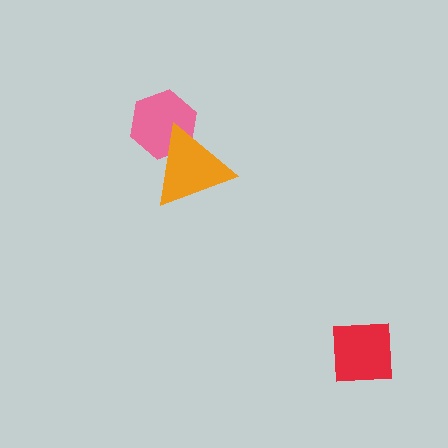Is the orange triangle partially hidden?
No, no other shape covers it.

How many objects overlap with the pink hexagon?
1 object overlaps with the pink hexagon.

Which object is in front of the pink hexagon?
The orange triangle is in front of the pink hexagon.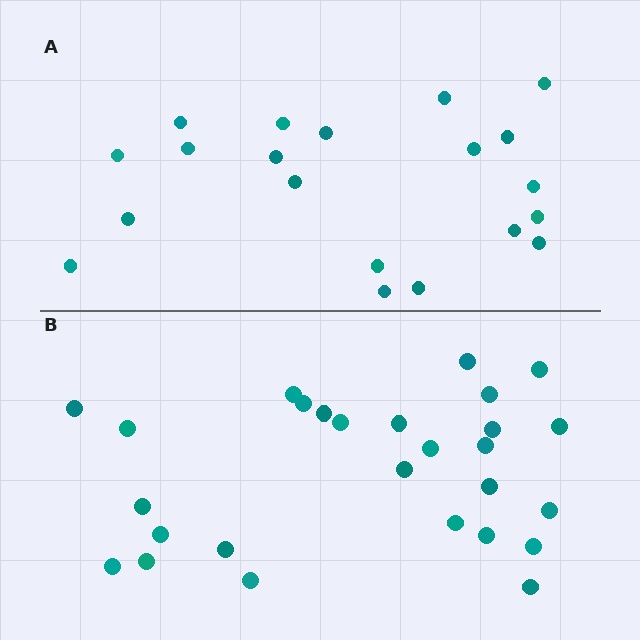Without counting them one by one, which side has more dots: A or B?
Region B (the bottom region) has more dots.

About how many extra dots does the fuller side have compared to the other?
Region B has roughly 8 or so more dots than region A.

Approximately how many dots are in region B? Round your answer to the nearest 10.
About 30 dots. (The exact count is 27, which rounds to 30.)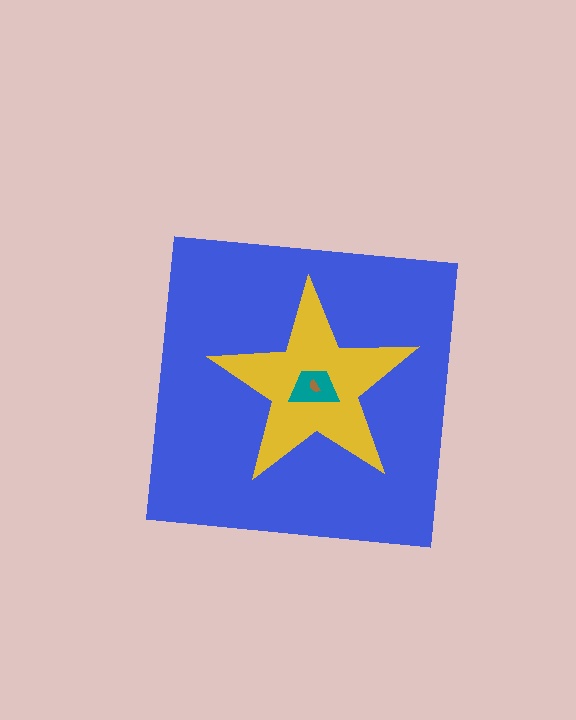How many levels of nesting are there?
4.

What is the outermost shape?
The blue square.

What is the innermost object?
The brown semicircle.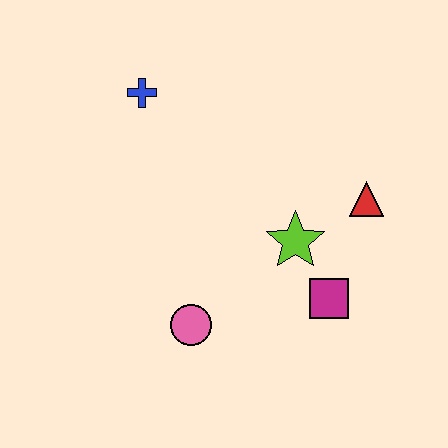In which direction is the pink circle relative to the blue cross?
The pink circle is below the blue cross.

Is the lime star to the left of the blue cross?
No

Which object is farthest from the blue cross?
The magenta square is farthest from the blue cross.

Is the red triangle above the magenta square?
Yes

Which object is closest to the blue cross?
The lime star is closest to the blue cross.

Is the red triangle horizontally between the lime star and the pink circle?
No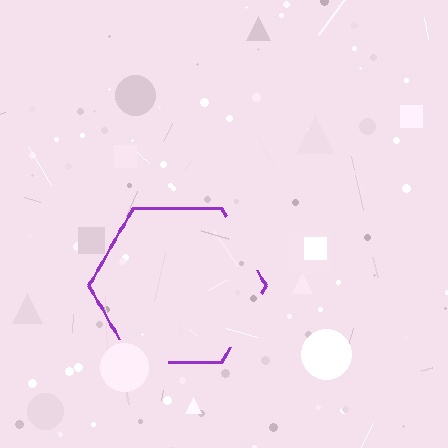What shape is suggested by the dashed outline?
The dashed outline suggests a hexagon.